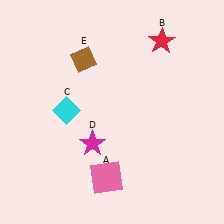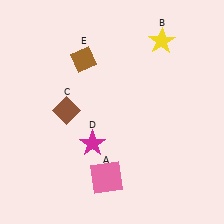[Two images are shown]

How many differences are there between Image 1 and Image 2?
There are 2 differences between the two images.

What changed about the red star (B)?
In Image 1, B is red. In Image 2, it changed to yellow.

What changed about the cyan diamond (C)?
In Image 1, C is cyan. In Image 2, it changed to brown.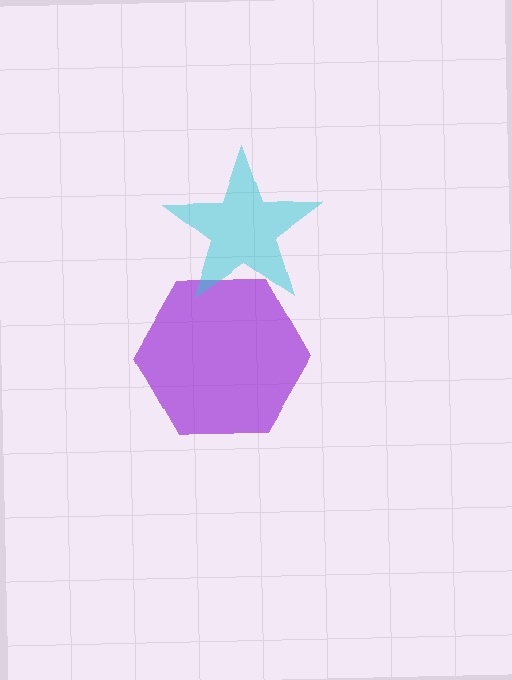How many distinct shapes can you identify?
There are 2 distinct shapes: a purple hexagon, a cyan star.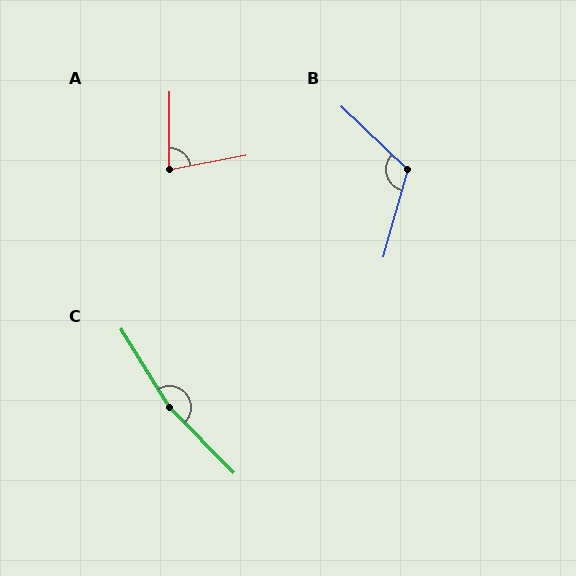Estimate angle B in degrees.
Approximately 118 degrees.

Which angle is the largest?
C, at approximately 167 degrees.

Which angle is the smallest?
A, at approximately 79 degrees.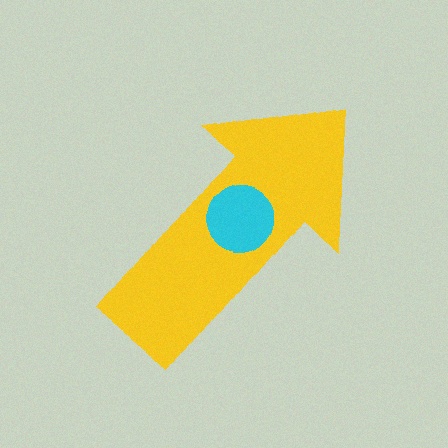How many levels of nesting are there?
2.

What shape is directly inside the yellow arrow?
The cyan circle.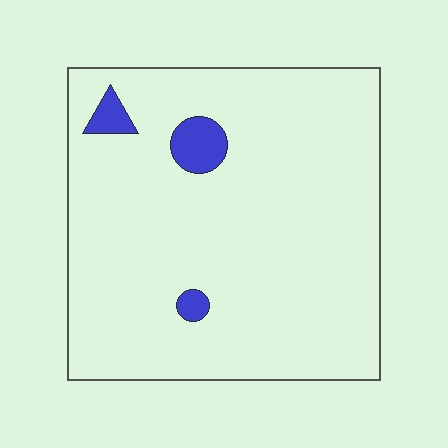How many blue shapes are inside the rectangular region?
3.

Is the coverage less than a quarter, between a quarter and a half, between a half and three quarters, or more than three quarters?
Less than a quarter.